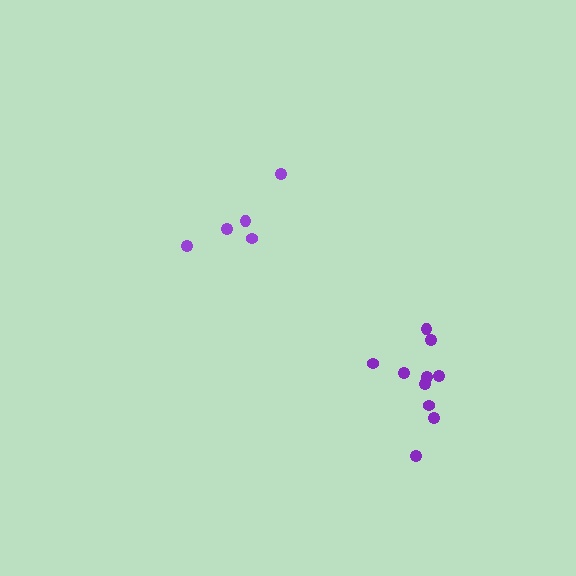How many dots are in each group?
Group 1: 10 dots, Group 2: 5 dots (15 total).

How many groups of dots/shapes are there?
There are 2 groups.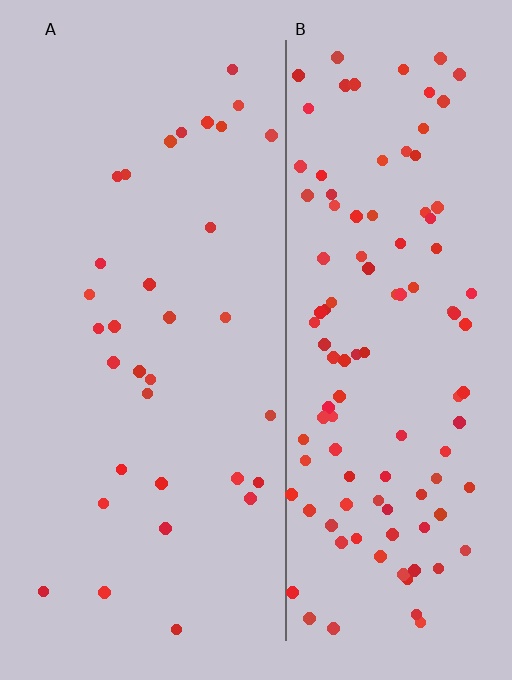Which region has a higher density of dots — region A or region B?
B (the right).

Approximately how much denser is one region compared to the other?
Approximately 3.5× — region B over region A.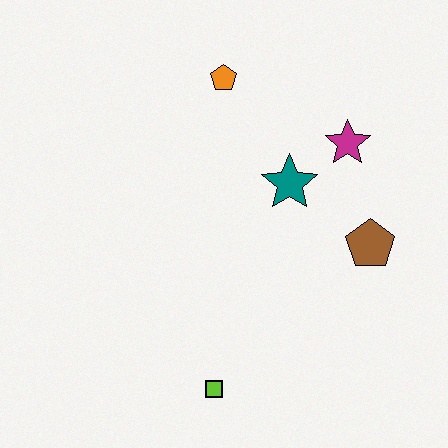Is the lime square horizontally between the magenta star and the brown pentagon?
No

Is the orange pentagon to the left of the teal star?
Yes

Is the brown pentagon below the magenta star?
Yes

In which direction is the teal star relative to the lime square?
The teal star is above the lime square.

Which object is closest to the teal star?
The magenta star is closest to the teal star.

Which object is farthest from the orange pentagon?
The lime square is farthest from the orange pentagon.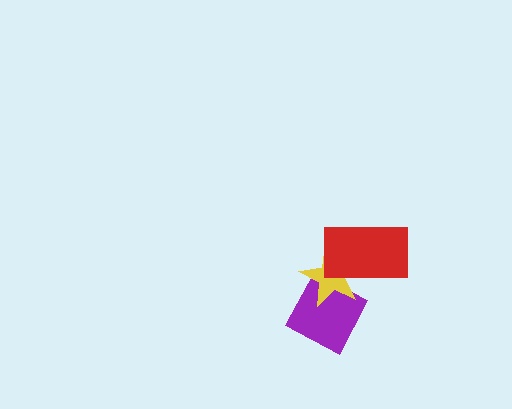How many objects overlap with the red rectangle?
2 objects overlap with the red rectangle.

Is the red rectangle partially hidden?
No, no other shape covers it.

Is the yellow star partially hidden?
Yes, it is partially covered by another shape.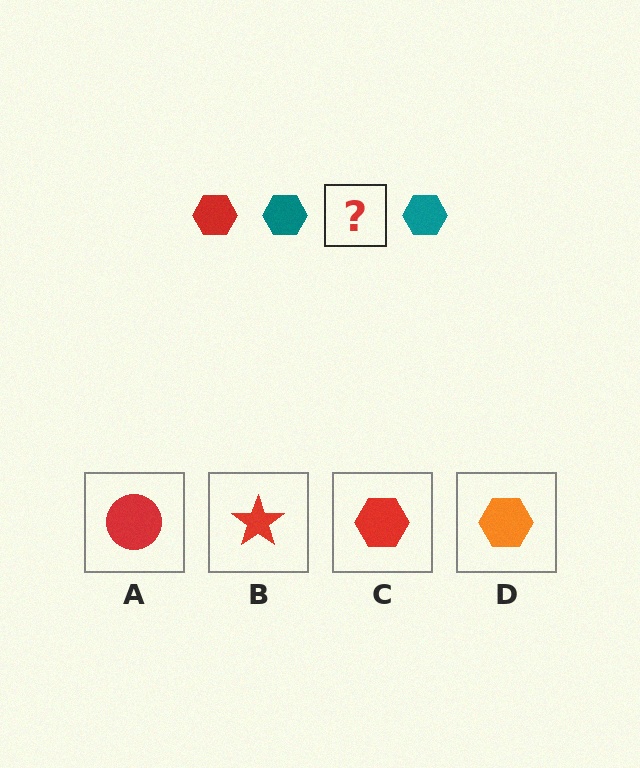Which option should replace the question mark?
Option C.